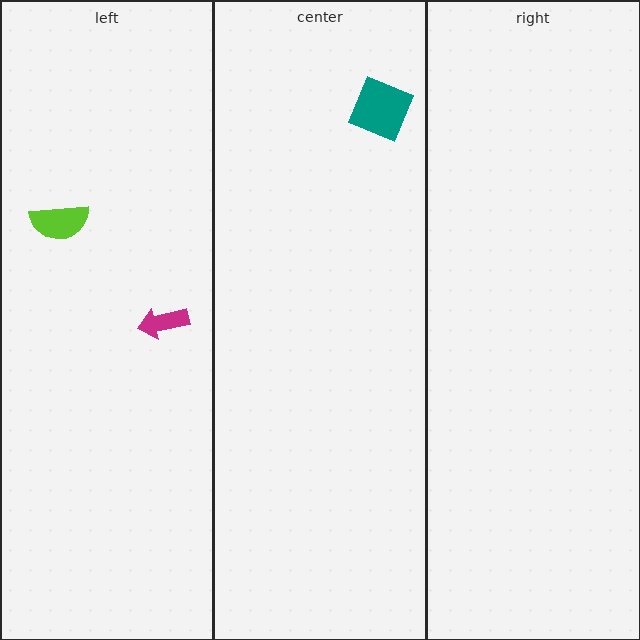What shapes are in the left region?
The magenta arrow, the lime semicircle.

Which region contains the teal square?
The center region.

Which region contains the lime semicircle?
The left region.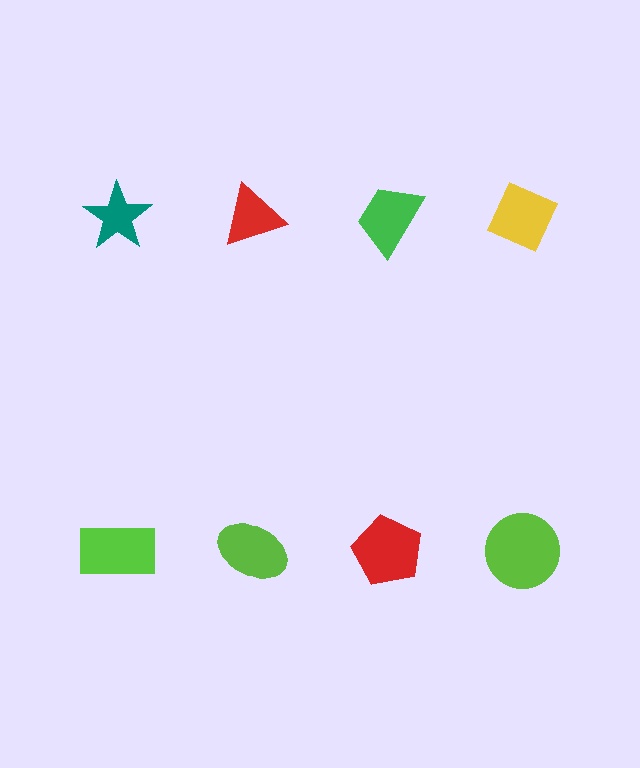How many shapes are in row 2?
4 shapes.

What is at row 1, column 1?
A teal star.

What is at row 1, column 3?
A green trapezoid.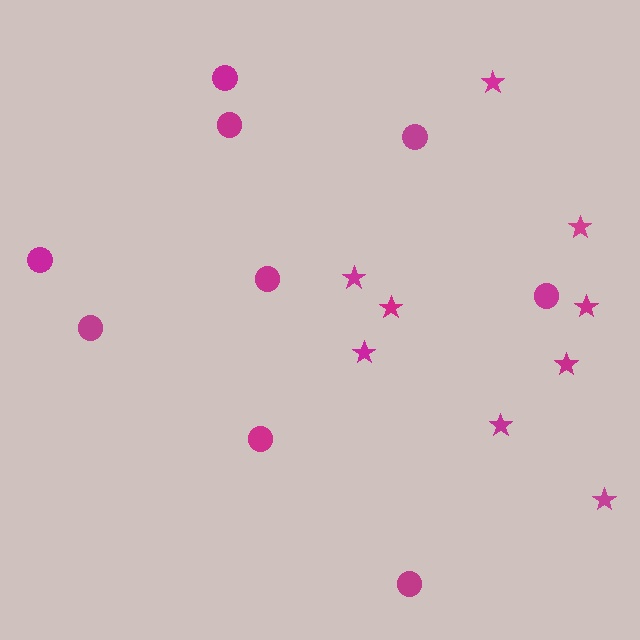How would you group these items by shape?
There are 2 groups: one group of circles (9) and one group of stars (9).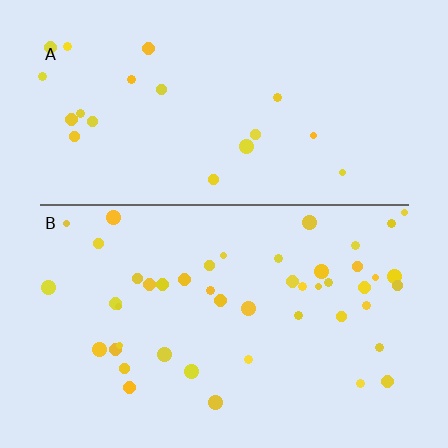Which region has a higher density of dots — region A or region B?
B (the bottom).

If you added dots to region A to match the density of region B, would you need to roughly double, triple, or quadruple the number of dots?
Approximately double.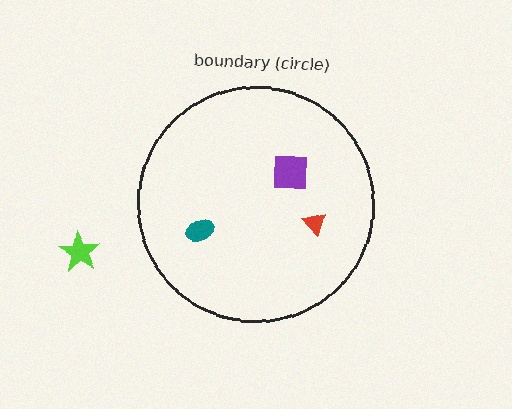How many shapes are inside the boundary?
3 inside, 1 outside.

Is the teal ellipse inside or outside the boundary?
Inside.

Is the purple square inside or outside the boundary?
Inside.